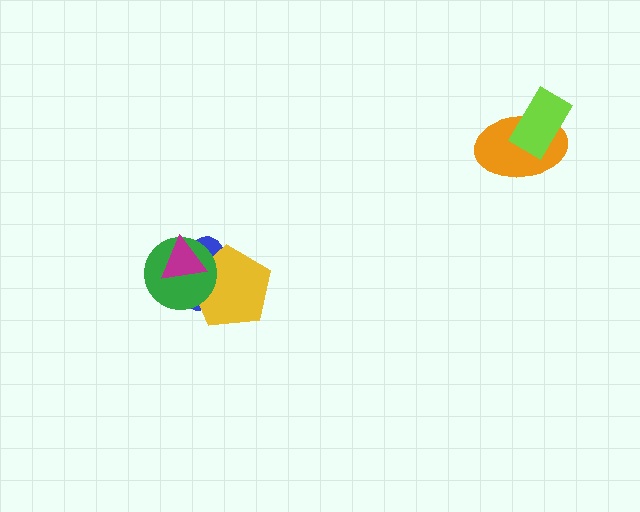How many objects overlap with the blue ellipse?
3 objects overlap with the blue ellipse.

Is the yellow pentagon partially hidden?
Yes, it is partially covered by another shape.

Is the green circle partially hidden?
Yes, it is partially covered by another shape.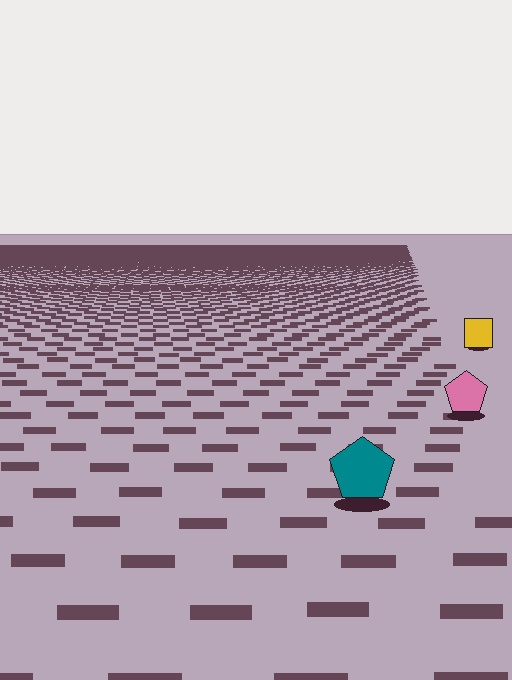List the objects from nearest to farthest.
From nearest to farthest: the teal pentagon, the pink pentagon, the yellow square.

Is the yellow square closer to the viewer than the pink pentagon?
No. The pink pentagon is closer — you can tell from the texture gradient: the ground texture is coarser near it.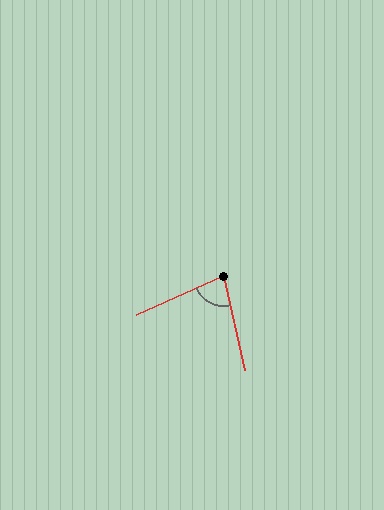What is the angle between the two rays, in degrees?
Approximately 78 degrees.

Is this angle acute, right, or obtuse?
It is acute.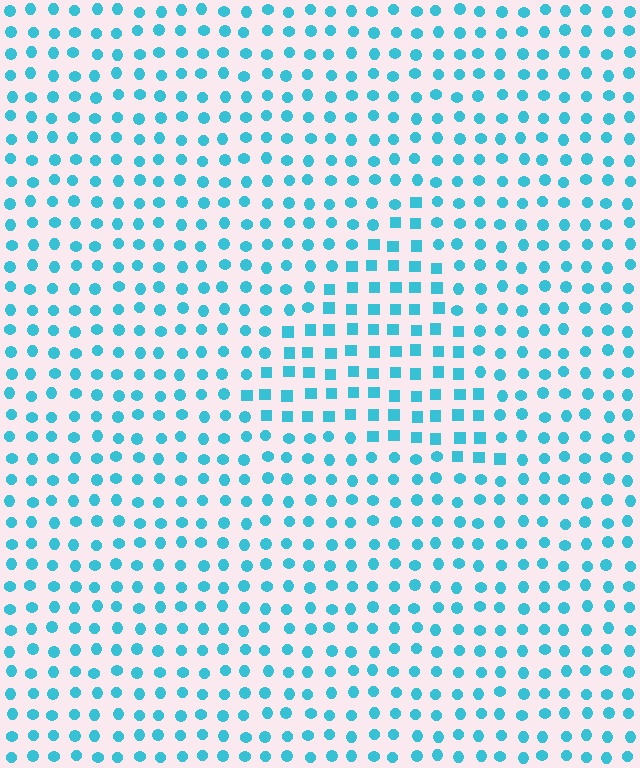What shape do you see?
I see a triangle.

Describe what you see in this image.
The image is filled with small cyan elements arranged in a uniform grid. A triangle-shaped region contains squares, while the surrounding area contains circles. The boundary is defined purely by the change in element shape.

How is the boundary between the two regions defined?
The boundary is defined by a change in element shape: squares inside vs. circles outside. All elements share the same color and spacing.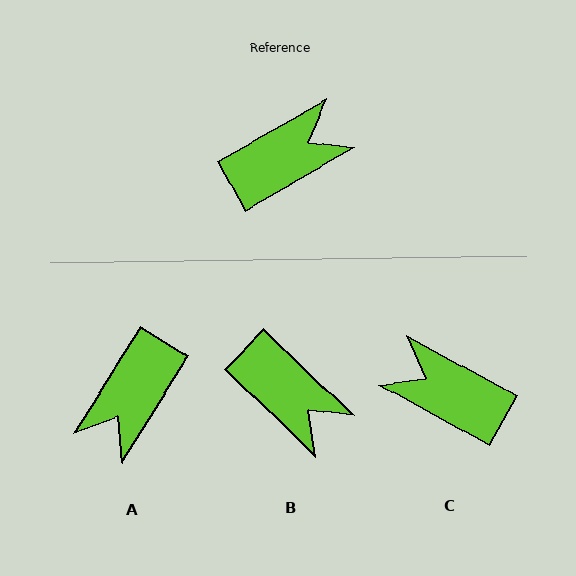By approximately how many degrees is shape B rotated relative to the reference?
Approximately 73 degrees clockwise.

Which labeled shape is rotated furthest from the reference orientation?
A, about 152 degrees away.